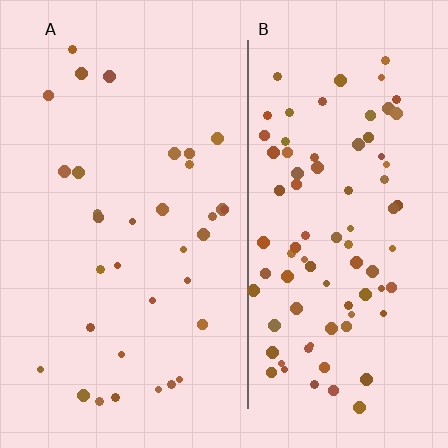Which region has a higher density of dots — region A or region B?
B (the right).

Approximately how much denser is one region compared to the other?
Approximately 2.6× — region B over region A.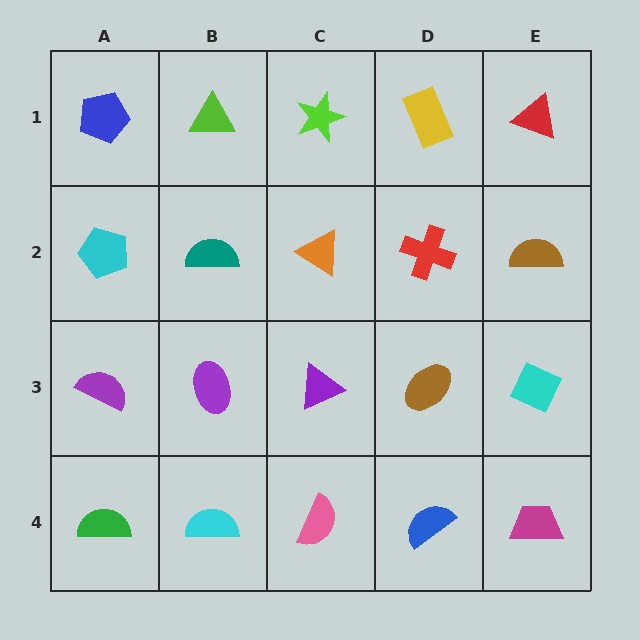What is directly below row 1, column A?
A cyan pentagon.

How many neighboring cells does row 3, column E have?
3.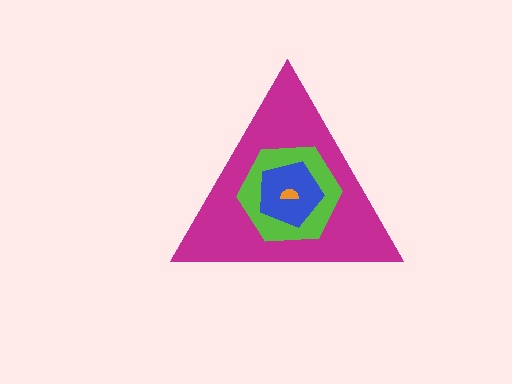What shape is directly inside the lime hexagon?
The blue pentagon.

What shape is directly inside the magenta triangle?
The lime hexagon.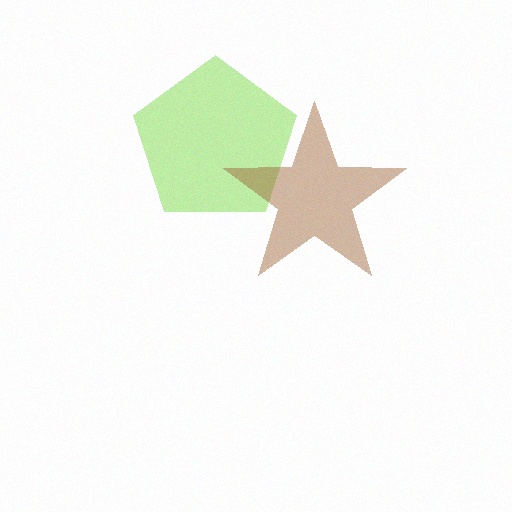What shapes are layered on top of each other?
The layered shapes are: a lime pentagon, a brown star.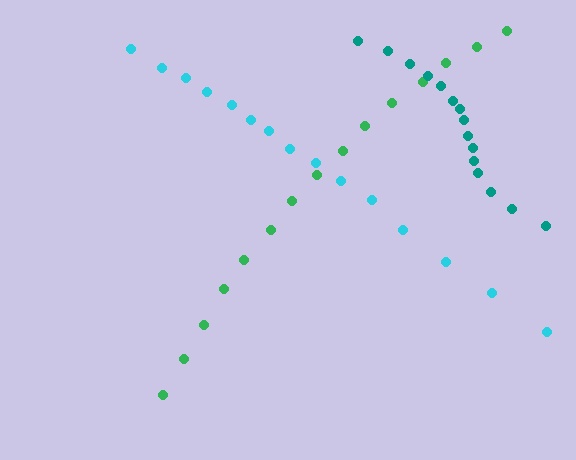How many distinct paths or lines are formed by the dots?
There are 3 distinct paths.